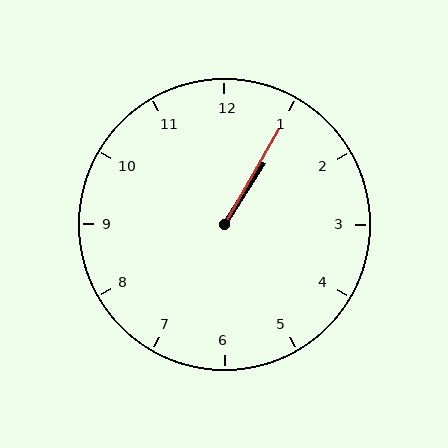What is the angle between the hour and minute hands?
Approximately 2 degrees.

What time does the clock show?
1:05.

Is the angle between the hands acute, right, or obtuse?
It is acute.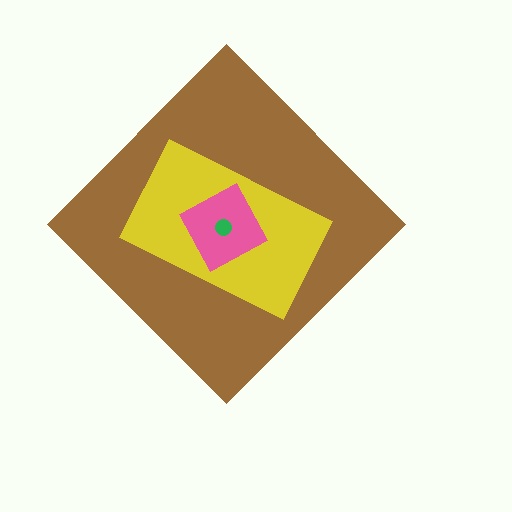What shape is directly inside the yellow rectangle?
The pink square.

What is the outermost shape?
The brown diamond.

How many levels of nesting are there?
4.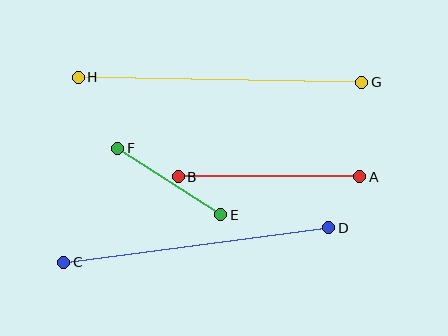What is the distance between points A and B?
The distance is approximately 182 pixels.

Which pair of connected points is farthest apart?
Points G and H are farthest apart.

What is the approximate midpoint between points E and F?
The midpoint is at approximately (169, 181) pixels.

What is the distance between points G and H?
The distance is approximately 284 pixels.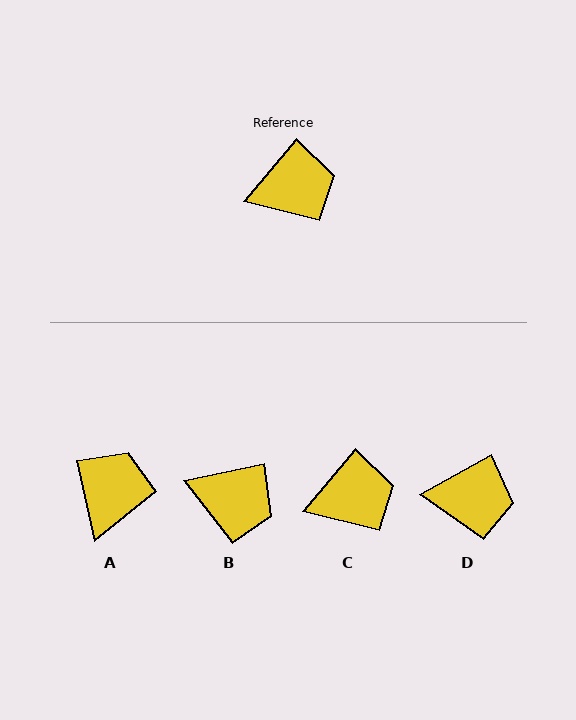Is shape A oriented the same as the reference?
No, it is off by about 53 degrees.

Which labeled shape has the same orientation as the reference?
C.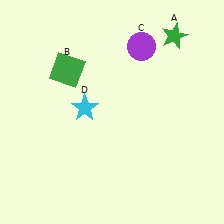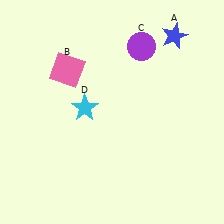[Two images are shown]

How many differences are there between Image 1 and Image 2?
There are 2 differences between the two images.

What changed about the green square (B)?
In Image 1, B is green. In Image 2, it changed to pink.